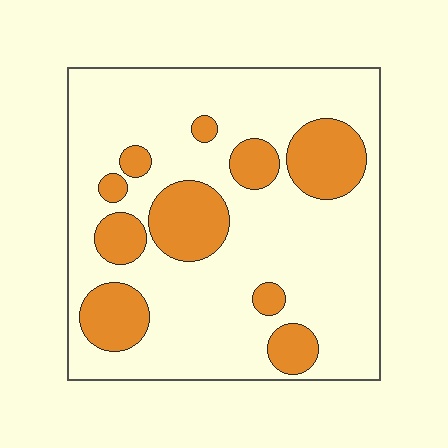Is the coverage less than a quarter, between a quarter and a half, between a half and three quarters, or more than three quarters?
Less than a quarter.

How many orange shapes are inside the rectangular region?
10.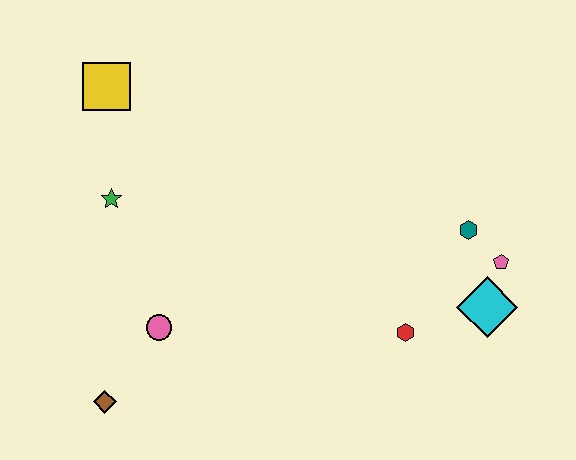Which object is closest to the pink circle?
The brown diamond is closest to the pink circle.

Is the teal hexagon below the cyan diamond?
No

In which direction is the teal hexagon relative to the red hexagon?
The teal hexagon is above the red hexagon.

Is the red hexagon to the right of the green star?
Yes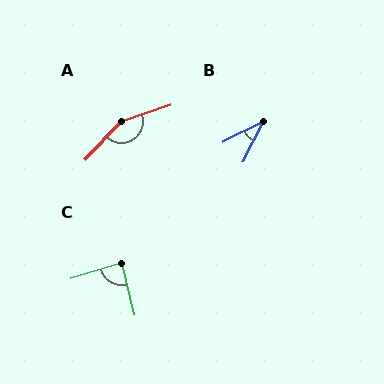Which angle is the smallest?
B, at approximately 36 degrees.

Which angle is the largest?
A, at approximately 152 degrees.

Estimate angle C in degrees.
Approximately 86 degrees.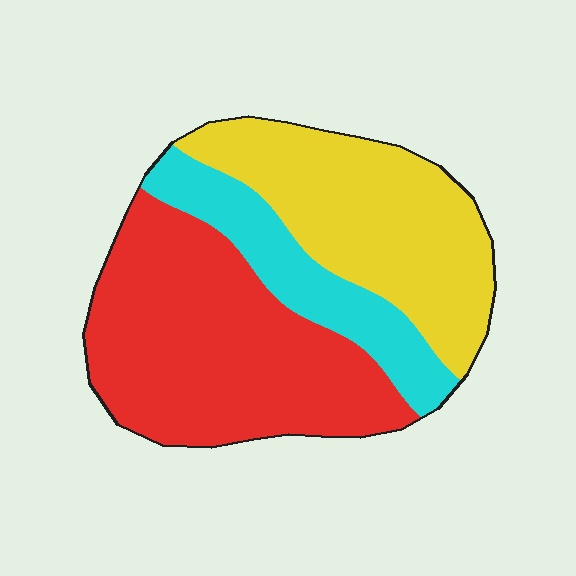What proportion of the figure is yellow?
Yellow covers around 35% of the figure.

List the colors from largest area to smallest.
From largest to smallest: red, yellow, cyan.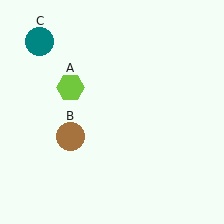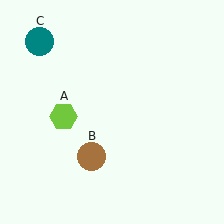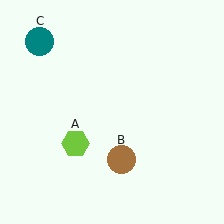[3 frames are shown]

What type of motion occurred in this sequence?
The lime hexagon (object A), brown circle (object B) rotated counterclockwise around the center of the scene.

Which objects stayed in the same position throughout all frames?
Teal circle (object C) remained stationary.